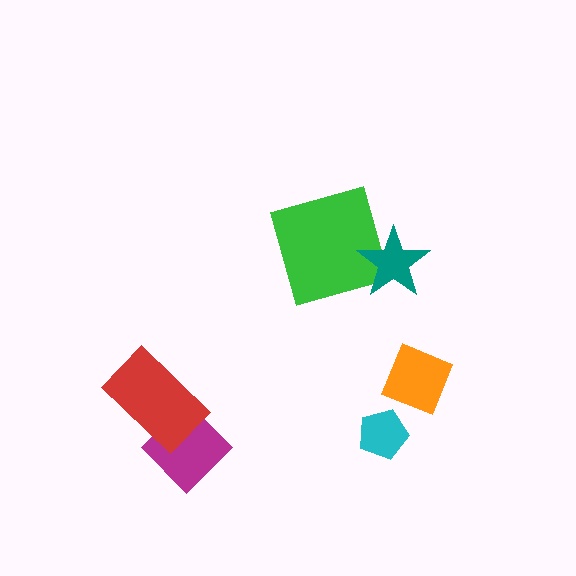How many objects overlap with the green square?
1 object overlaps with the green square.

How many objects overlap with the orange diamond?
0 objects overlap with the orange diamond.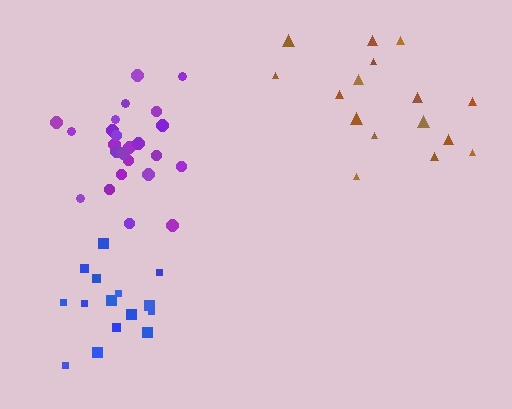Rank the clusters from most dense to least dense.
purple, blue, brown.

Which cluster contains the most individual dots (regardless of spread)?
Purple (24).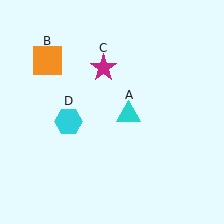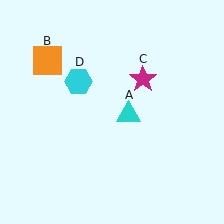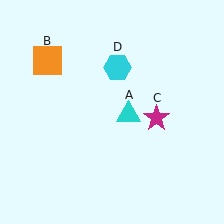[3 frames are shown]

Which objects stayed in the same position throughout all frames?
Cyan triangle (object A) and orange square (object B) remained stationary.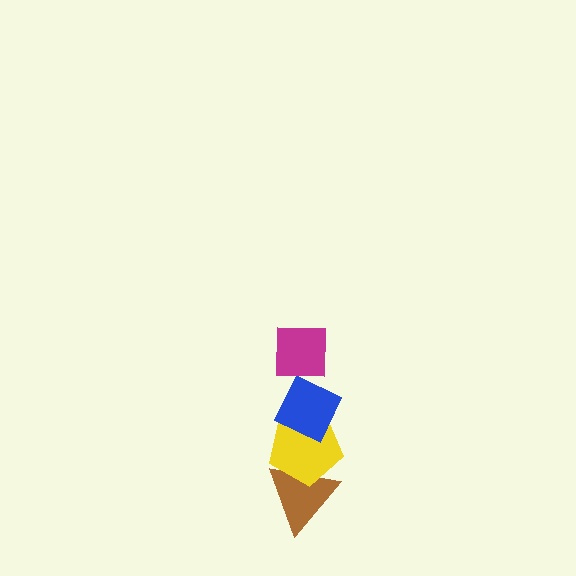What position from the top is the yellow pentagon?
The yellow pentagon is 3rd from the top.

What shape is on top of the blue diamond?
The magenta square is on top of the blue diamond.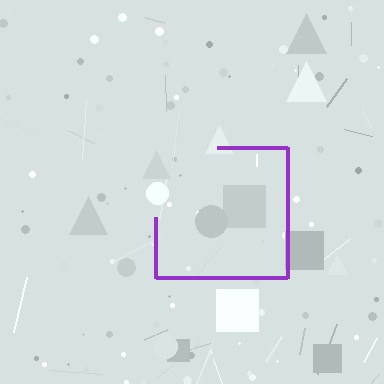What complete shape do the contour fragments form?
The contour fragments form a square.